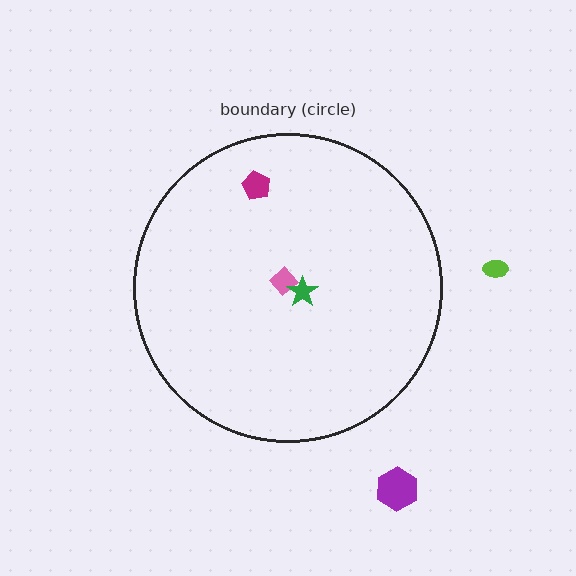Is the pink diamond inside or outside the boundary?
Inside.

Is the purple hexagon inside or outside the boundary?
Outside.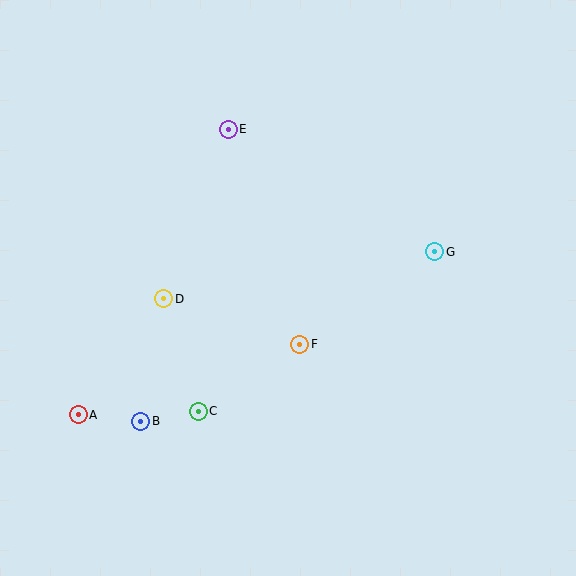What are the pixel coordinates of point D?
Point D is at (164, 299).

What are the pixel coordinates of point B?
Point B is at (141, 421).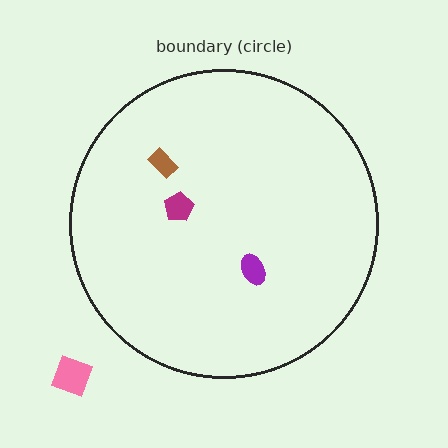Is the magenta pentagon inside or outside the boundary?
Inside.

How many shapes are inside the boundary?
3 inside, 1 outside.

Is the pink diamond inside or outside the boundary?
Outside.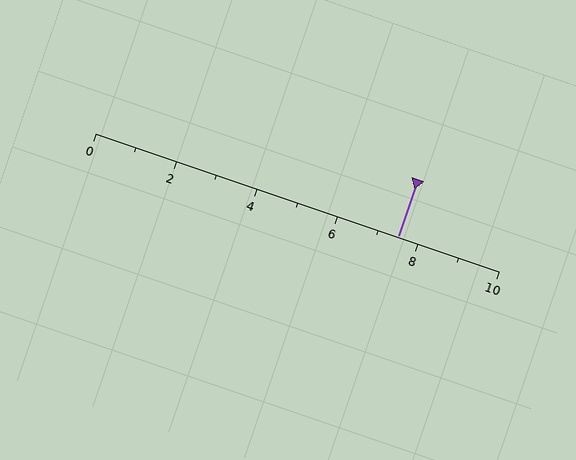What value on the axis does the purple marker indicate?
The marker indicates approximately 7.5.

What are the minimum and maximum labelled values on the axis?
The axis runs from 0 to 10.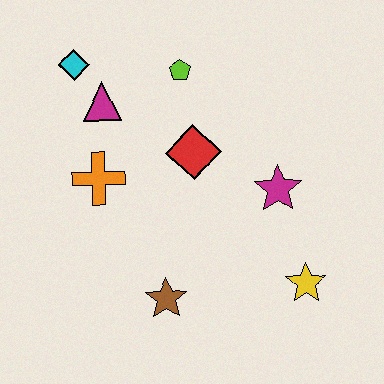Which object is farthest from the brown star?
The cyan diamond is farthest from the brown star.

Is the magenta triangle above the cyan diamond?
No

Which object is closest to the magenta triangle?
The cyan diamond is closest to the magenta triangle.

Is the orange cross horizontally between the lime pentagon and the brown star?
No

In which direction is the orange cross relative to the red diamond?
The orange cross is to the left of the red diamond.